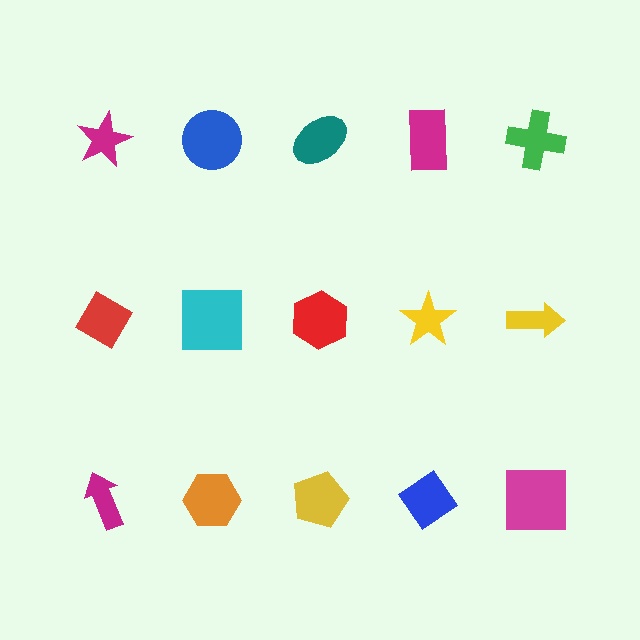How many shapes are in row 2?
5 shapes.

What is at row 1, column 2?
A blue circle.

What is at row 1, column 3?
A teal ellipse.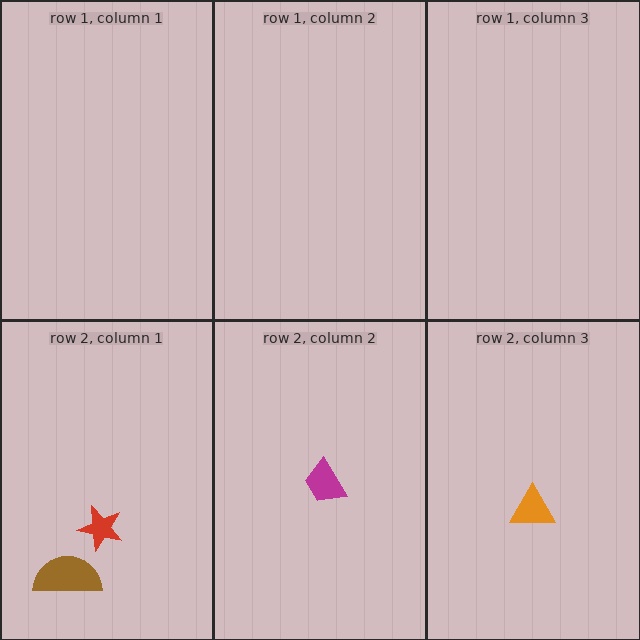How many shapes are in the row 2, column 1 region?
2.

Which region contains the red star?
The row 2, column 1 region.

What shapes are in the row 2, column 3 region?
The orange triangle.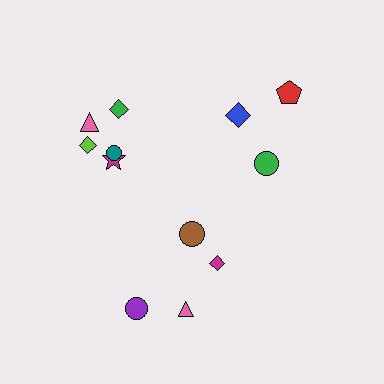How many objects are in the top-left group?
There are 5 objects.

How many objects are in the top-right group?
There are 3 objects.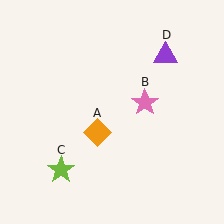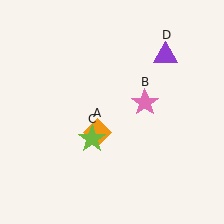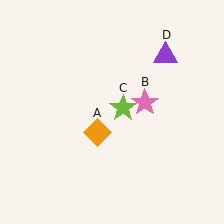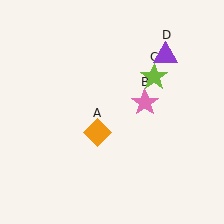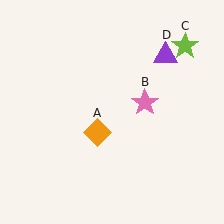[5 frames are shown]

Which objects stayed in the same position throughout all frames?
Orange diamond (object A) and pink star (object B) and purple triangle (object D) remained stationary.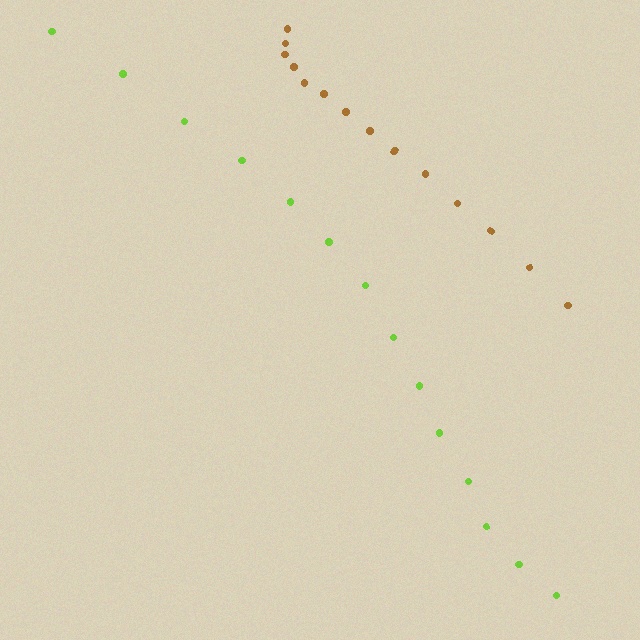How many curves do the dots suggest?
There are 2 distinct paths.